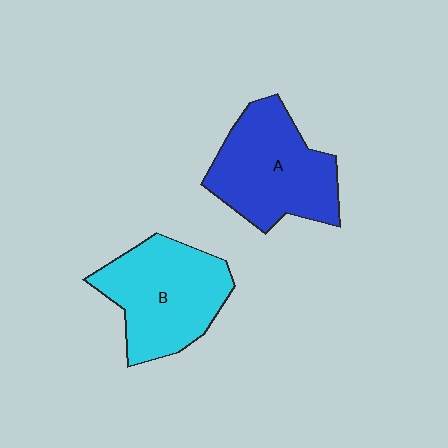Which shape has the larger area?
Shape A (blue).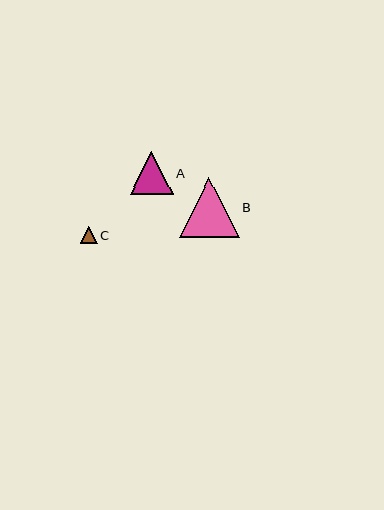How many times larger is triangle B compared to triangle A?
Triangle B is approximately 1.4 times the size of triangle A.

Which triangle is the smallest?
Triangle C is the smallest with a size of approximately 17 pixels.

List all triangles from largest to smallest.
From largest to smallest: B, A, C.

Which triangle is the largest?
Triangle B is the largest with a size of approximately 59 pixels.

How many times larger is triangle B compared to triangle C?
Triangle B is approximately 3.5 times the size of triangle C.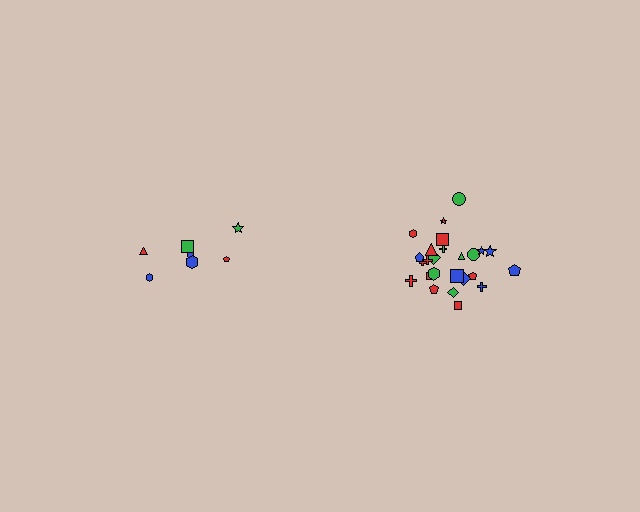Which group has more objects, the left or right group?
The right group.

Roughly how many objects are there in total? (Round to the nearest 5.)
Roughly 30 objects in total.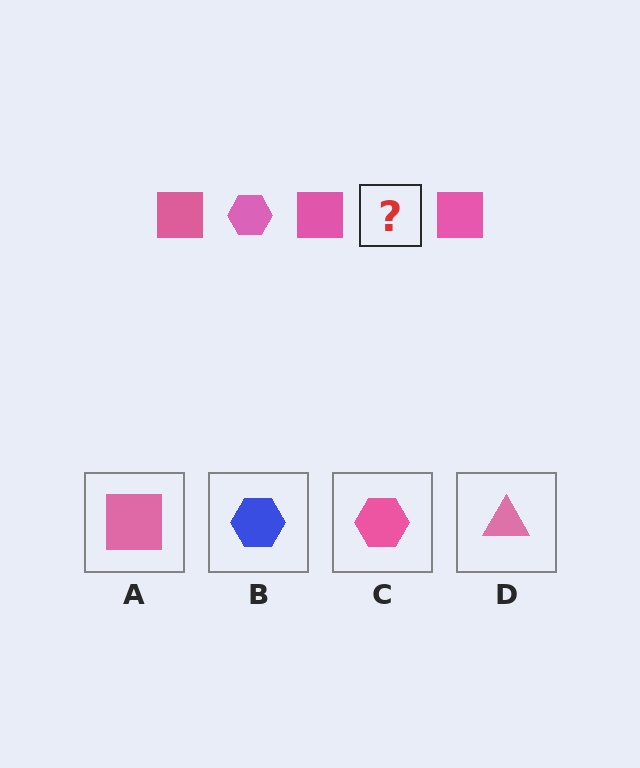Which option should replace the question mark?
Option C.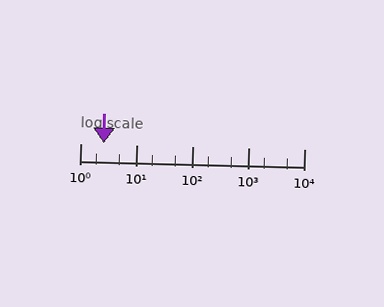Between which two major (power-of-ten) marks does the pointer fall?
The pointer is between 1 and 10.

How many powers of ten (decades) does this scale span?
The scale spans 4 decades, from 1 to 10000.